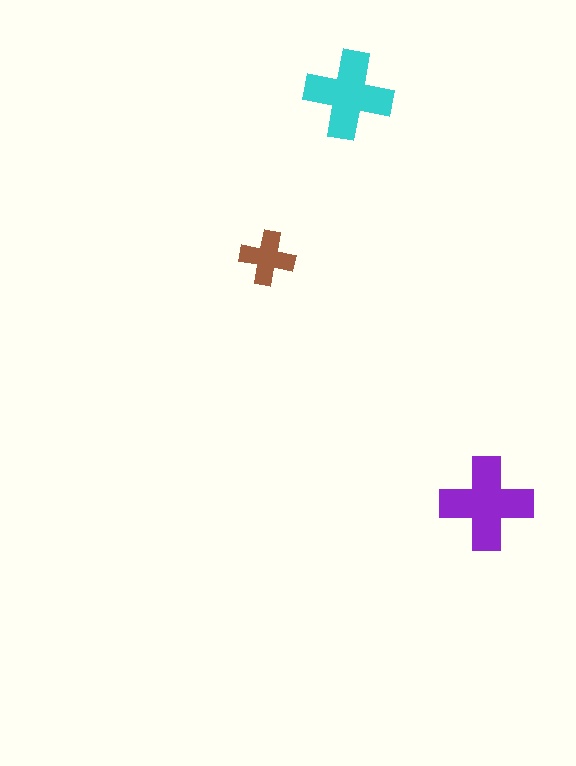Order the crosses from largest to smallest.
the purple one, the cyan one, the brown one.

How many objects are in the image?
There are 3 objects in the image.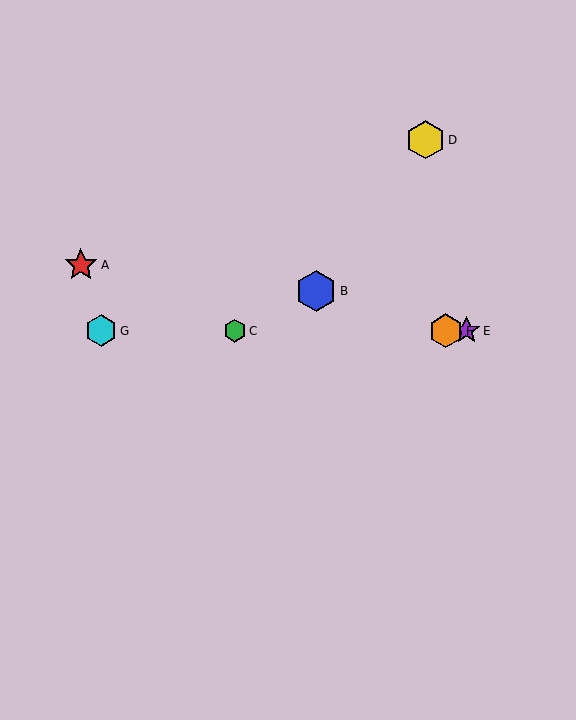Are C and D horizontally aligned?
No, C is at y≈331 and D is at y≈140.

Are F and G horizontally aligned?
Yes, both are at y≈331.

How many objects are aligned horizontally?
4 objects (C, E, F, G) are aligned horizontally.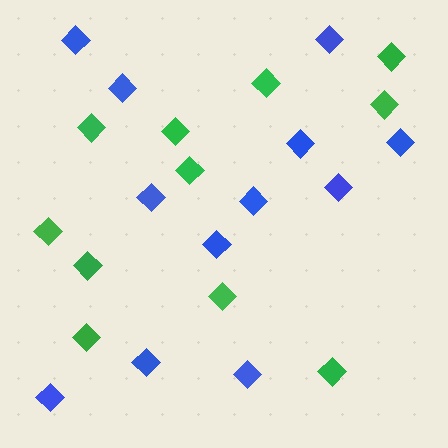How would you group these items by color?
There are 2 groups: one group of green diamonds (11) and one group of blue diamonds (12).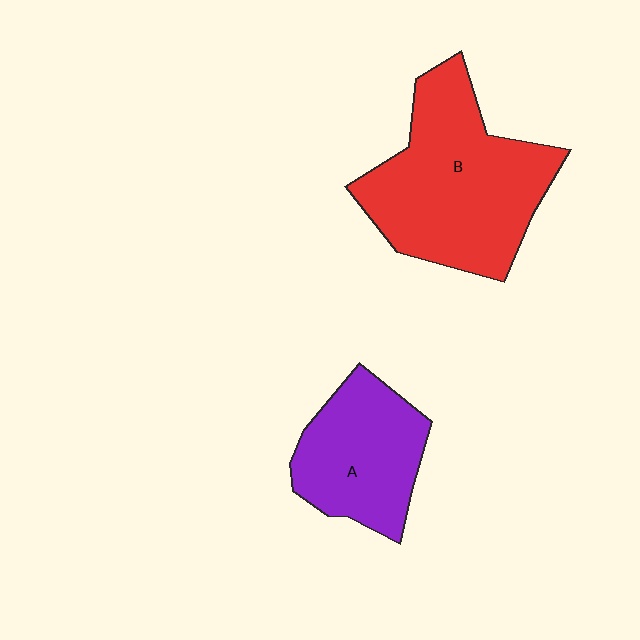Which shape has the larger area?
Shape B (red).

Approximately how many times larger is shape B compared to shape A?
Approximately 1.6 times.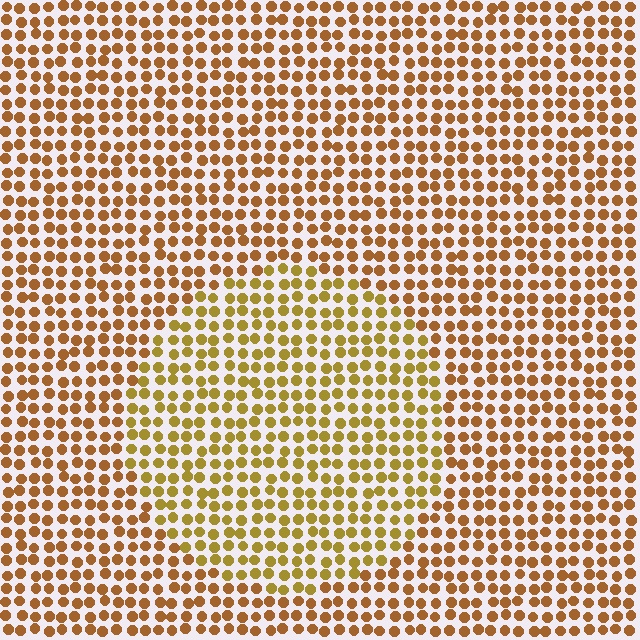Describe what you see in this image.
The image is filled with small brown elements in a uniform arrangement. A circle-shaped region is visible where the elements are tinted to a slightly different hue, forming a subtle color boundary.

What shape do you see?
I see a circle.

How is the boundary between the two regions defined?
The boundary is defined purely by a slight shift in hue (about 22 degrees). Spacing, size, and orientation are identical on both sides.